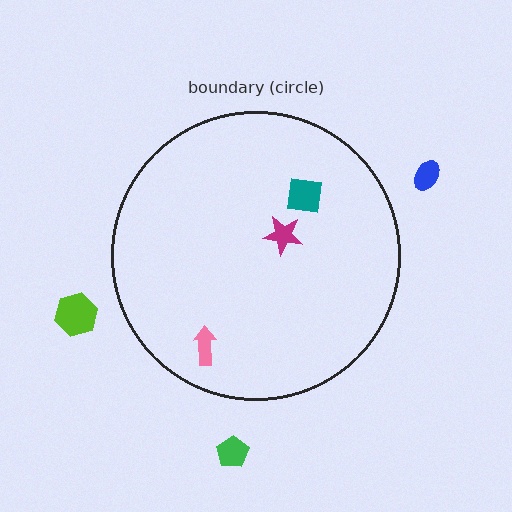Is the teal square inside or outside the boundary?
Inside.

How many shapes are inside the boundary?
3 inside, 3 outside.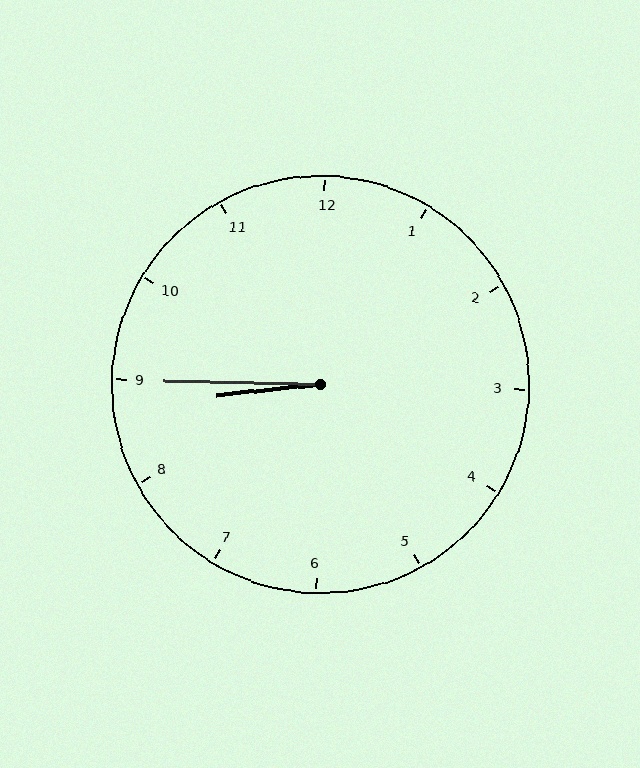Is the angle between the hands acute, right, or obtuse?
It is acute.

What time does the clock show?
8:45.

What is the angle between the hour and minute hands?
Approximately 8 degrees.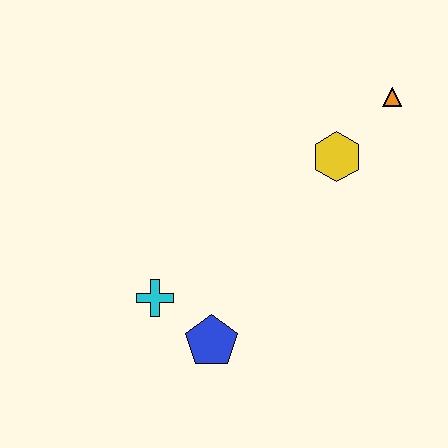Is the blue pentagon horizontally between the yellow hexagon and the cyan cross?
Yes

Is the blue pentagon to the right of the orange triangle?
No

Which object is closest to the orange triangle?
The yellow hexagon is closest to the orange triangle.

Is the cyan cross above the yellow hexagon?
No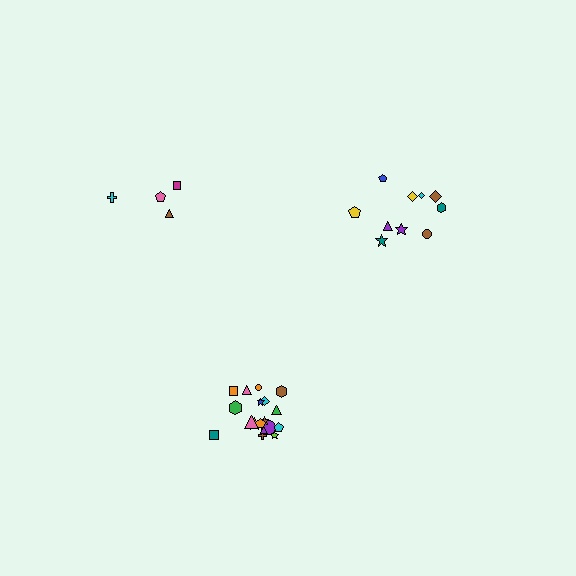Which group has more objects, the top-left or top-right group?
The top-right group.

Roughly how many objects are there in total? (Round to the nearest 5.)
Roughly 30 objects in total.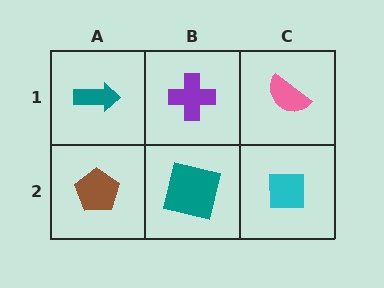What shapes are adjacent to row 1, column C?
A cyan square (row 2, column C), a purple cross (row 1, column B).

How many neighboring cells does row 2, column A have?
2.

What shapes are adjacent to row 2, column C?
A pink semicircle (row 1, column C), a teal square (row 2, column B).